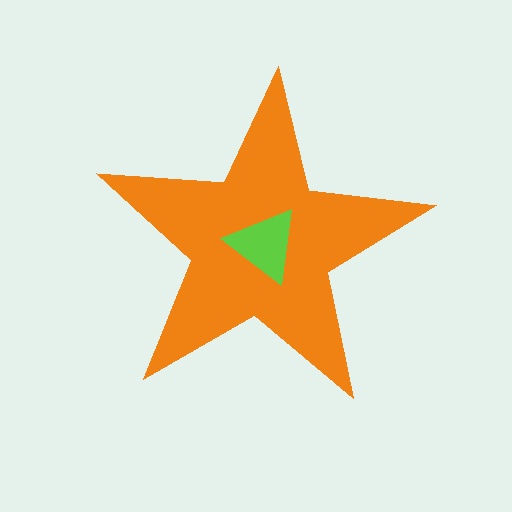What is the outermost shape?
The orange star.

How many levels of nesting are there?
2.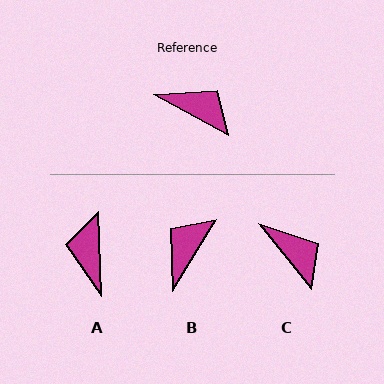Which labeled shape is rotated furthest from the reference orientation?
A, about 121 degrees away.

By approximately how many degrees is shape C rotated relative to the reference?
Approximately 22 degrees clockwise.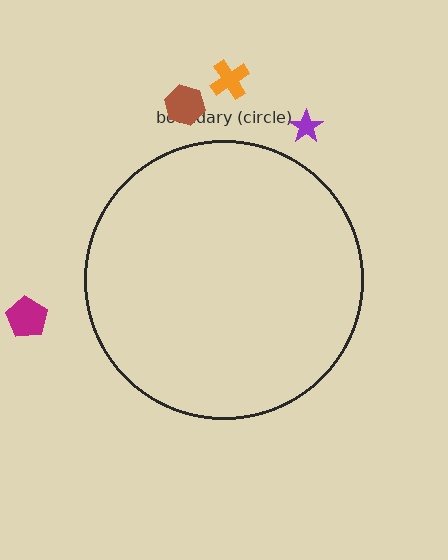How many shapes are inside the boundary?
0 inside, 4 outside.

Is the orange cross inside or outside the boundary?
Outside.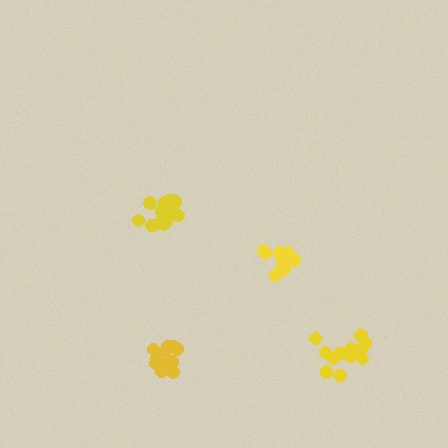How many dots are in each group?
Group 1: 16 dots, Group 2: 10 dots, Group 3: 16 dots, Group 4: 13 dots (55 total).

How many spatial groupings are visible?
There are 4 spatial groupings.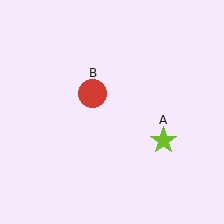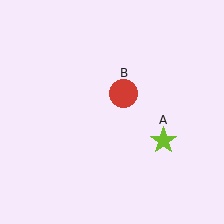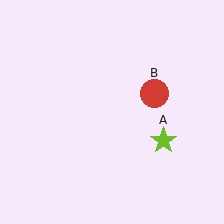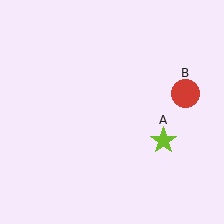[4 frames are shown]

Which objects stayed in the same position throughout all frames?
Lime star (object A) remained stationary.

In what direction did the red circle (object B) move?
The red circle (object B) moved right.